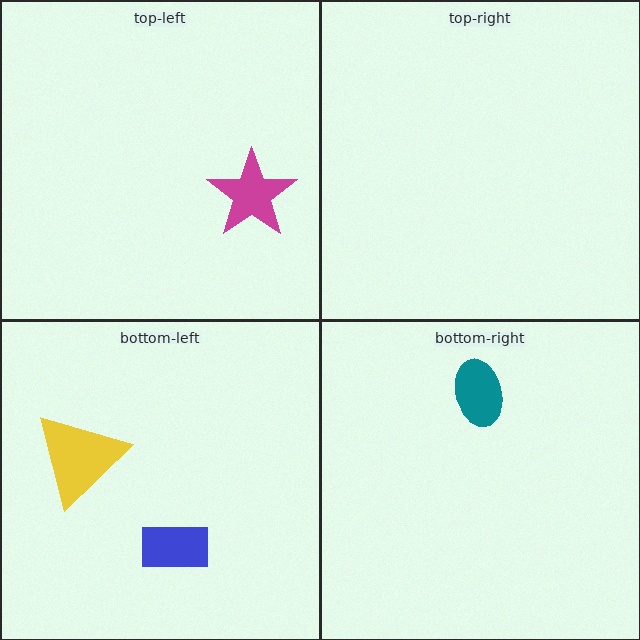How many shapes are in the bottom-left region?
2.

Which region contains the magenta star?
The top-left region.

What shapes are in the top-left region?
The magenta star.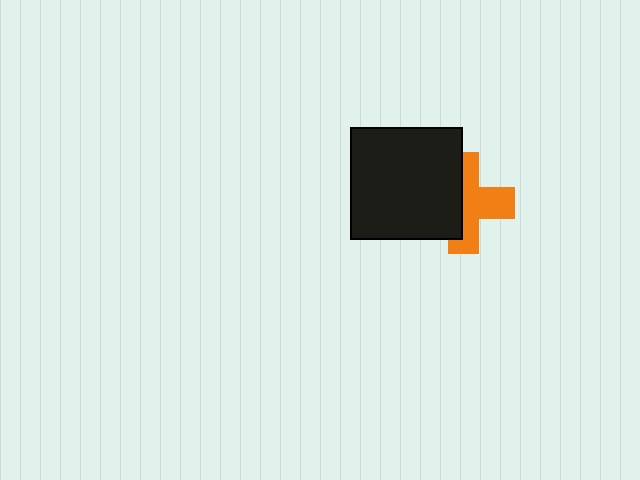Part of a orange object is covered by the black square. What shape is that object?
It is a cross.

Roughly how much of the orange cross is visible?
About half of it is visible (roughly 54%).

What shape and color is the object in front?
The object in front is a black square.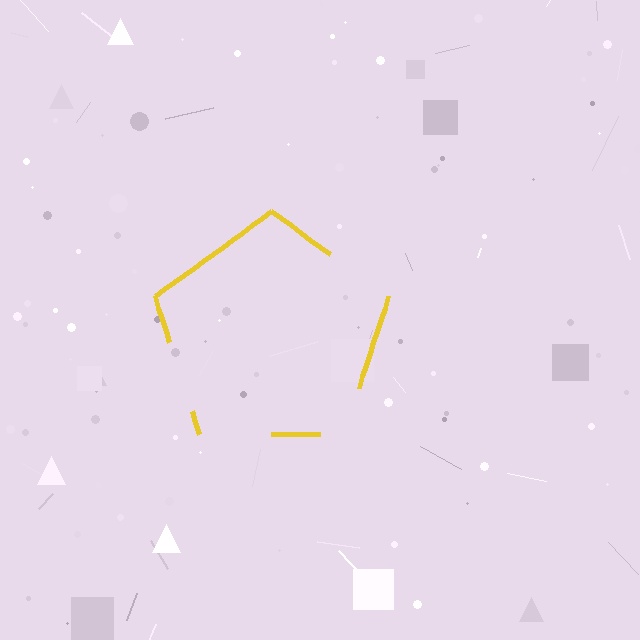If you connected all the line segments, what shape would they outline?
They would outline a pentagon.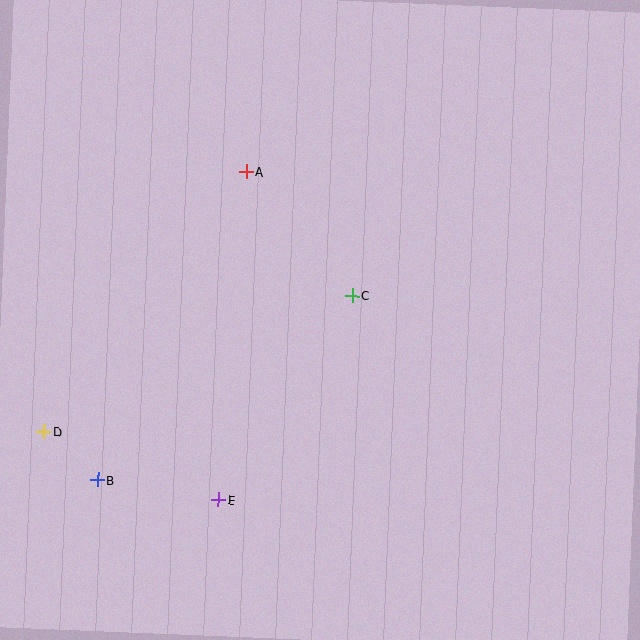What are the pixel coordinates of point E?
Point E is at (219, 500).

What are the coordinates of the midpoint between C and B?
The midpoint between C and B is at (225, 388).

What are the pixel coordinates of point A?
Point A is at (246, 171).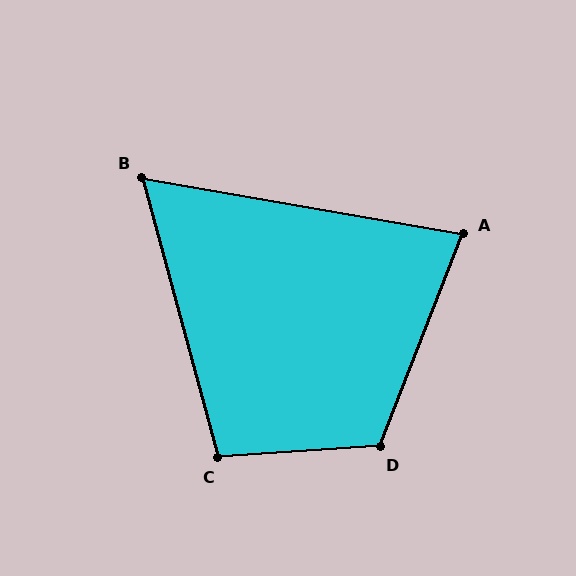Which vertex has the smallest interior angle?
B, at approximately 65 degrees.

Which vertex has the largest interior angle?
D, at approximately 115 degrees.